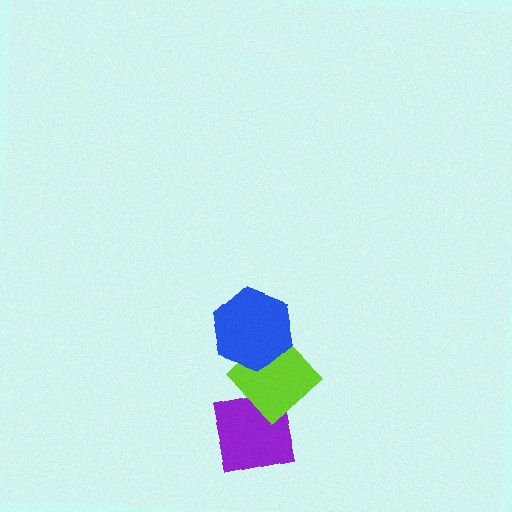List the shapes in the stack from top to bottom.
From top to bottom: the blue hexagon, the lime diamond, the purple square.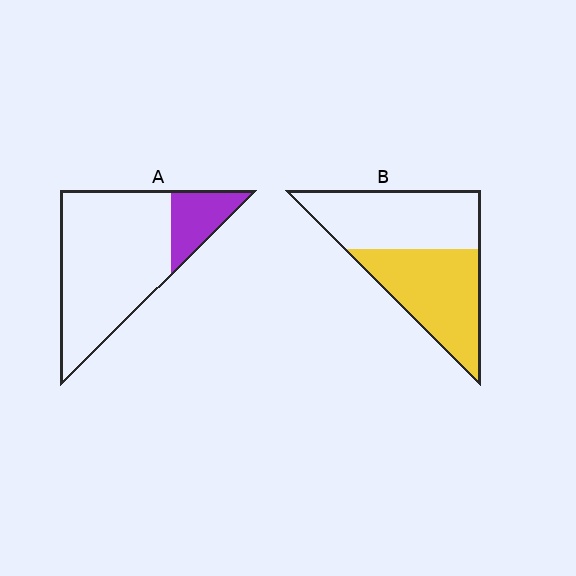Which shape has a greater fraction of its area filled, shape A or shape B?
Shape B.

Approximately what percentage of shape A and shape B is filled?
A is approximately 20% and B is approximately 50%.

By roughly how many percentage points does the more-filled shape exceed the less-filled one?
By roughly 30 percentage points (B over A).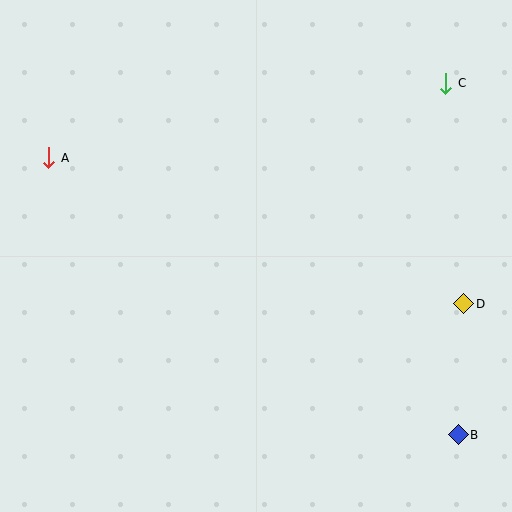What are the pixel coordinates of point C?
Point C is at (446, 83).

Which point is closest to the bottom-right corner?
Point B is closest to the bottom-right corner.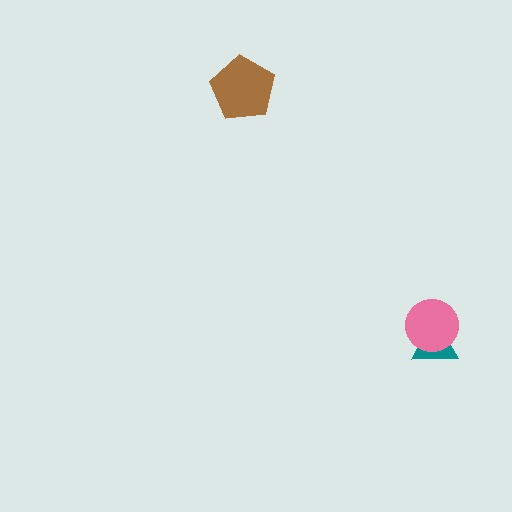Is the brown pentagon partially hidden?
No, no other shape covers it.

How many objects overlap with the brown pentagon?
0 objects overlap with the brown pentagon.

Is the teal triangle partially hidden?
Yes, it is partially covered by another shape.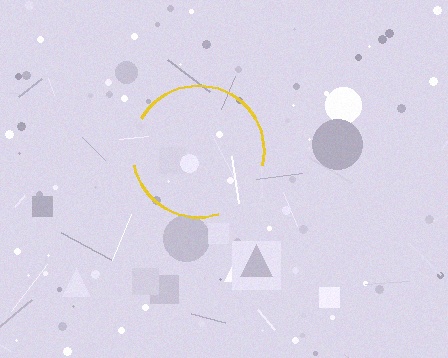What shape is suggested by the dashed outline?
The dashed outline suggests a circle.